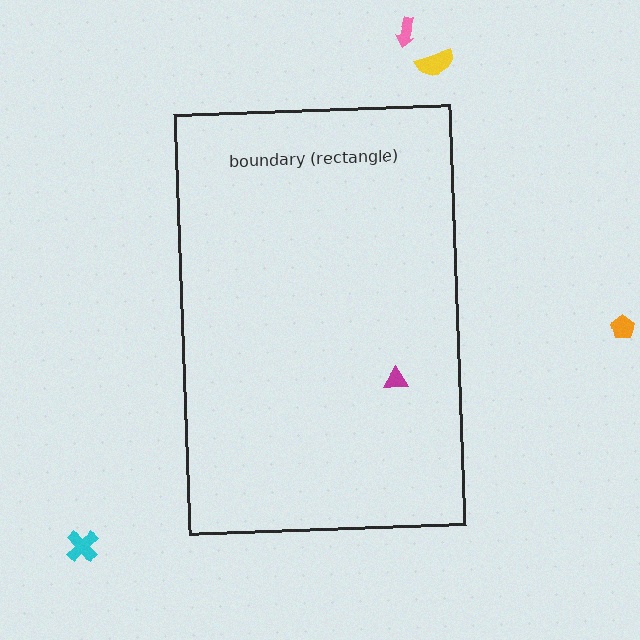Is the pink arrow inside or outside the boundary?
Outside.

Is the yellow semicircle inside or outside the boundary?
Outside.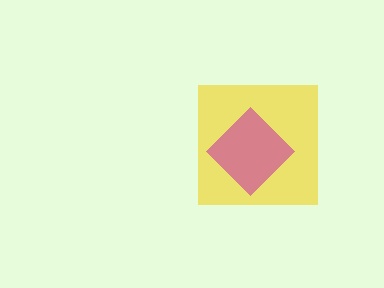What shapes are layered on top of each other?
The layered shapes are: a yellow square, a magenta diamond.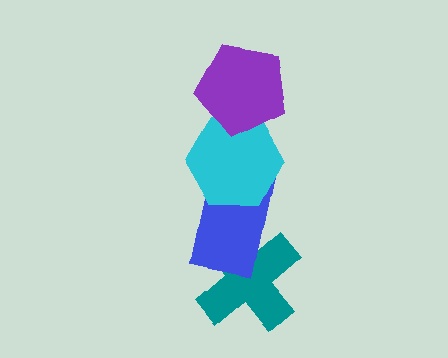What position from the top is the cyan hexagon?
The cyan hexagon is 2nd from the top.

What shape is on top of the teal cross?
The blue rectangle is on top of the teal cross.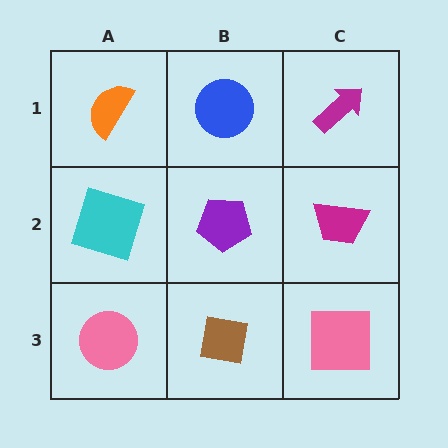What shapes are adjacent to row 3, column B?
A purple pentagon (row 2, column B), a pink circle (row 3, column A), a pink square (row 3, column C).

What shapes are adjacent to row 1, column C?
A magenta trapezoid (row 2, column C), a blue circle (row 1, column B).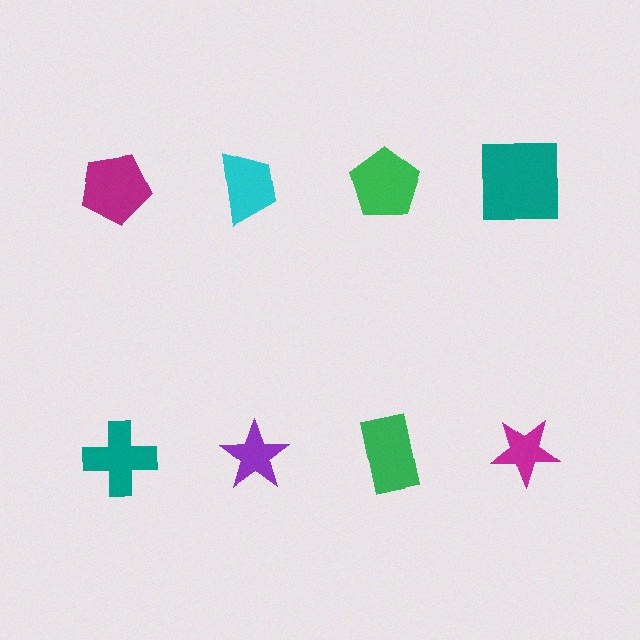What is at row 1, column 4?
A teal square.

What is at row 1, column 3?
A green pentagon.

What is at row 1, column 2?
A cyan trapezoid.